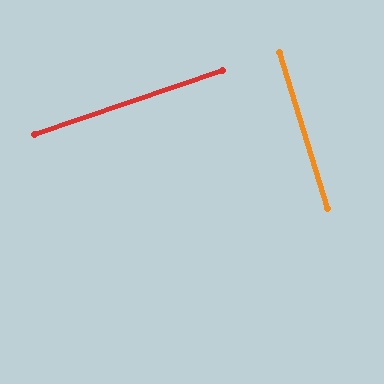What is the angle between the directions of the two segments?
Approximately 88 degrees.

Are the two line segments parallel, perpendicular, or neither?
Perpendicular — they meet at approximately 88°.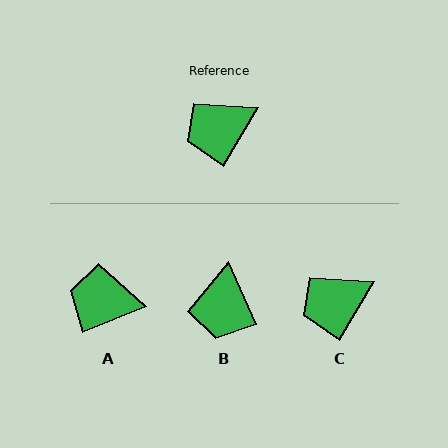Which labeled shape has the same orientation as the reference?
C.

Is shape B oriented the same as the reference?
No, it is off by about 54 degrees.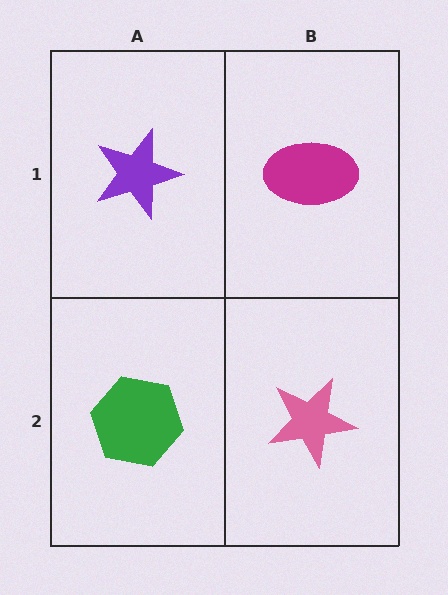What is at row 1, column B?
A magenta ellipse.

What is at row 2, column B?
A pink star.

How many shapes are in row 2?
2 shapes.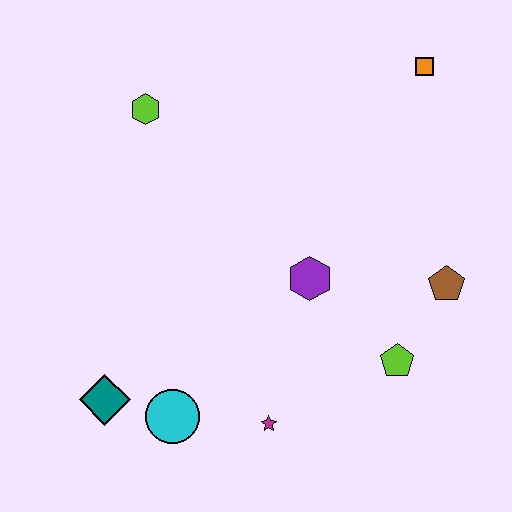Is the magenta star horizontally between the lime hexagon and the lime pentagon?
Yes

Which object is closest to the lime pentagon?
The brown pentagon is closest to the lime pentagon.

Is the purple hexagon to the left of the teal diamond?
No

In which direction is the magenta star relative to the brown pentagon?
The magenta star is to the left of the brown pentagon.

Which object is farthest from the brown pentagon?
The teal diamond is farthest from the brown pentagon.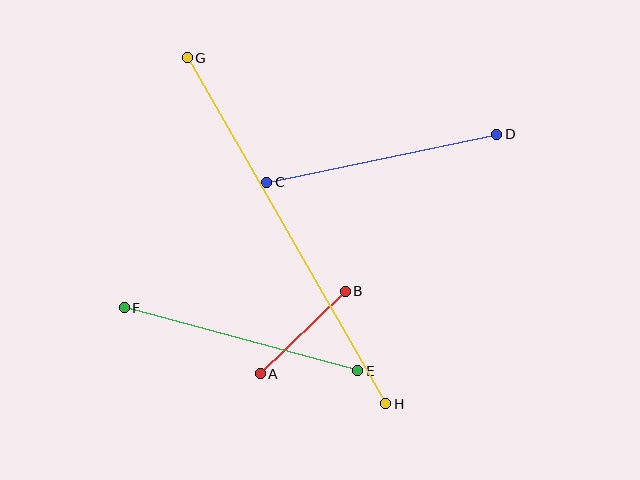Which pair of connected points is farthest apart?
Points G and H are farthest apart.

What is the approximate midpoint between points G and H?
The midpoint is at approximately (287, 231) pixels.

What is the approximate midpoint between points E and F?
The midpoint is at approximately (241, 339) pixels.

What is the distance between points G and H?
The distance is approximately 399 pixels.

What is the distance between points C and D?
The distance is approximately 235 pixels.